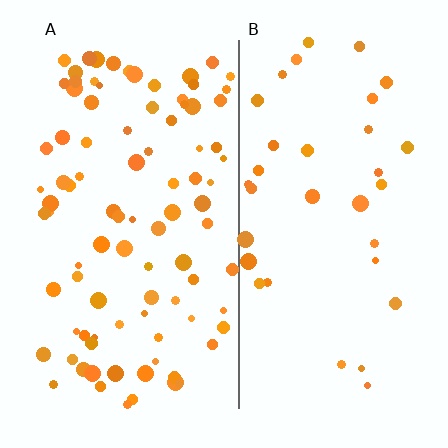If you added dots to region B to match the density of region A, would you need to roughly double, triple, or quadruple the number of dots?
Approximately triple.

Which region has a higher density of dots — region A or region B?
A (the left).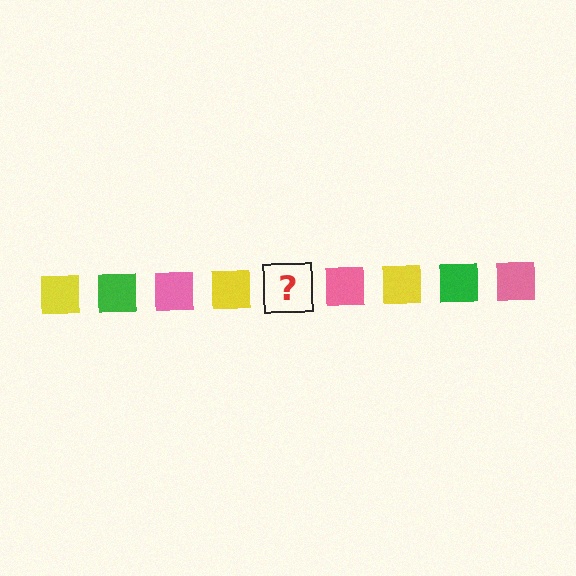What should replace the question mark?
The question mark should be replaced with a green square.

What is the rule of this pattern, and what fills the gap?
The rule is that the pattern cycles through yellow, green, pink squares. The gap should be filled with a green square.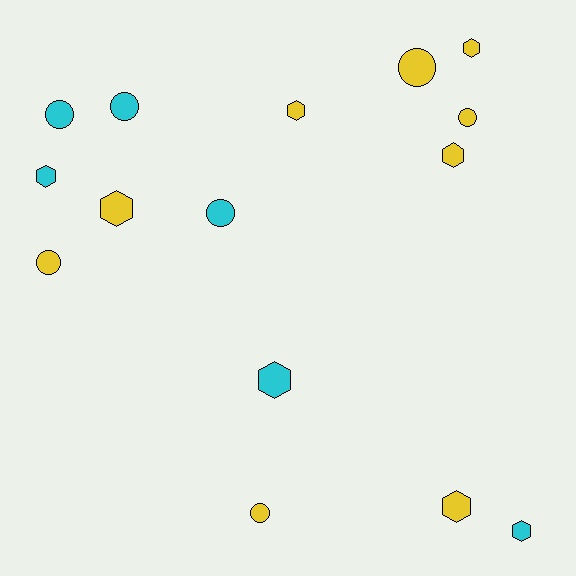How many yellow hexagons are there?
There are 5 yellow hexagons.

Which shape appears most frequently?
Hexagon, with 8 objects.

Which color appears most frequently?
Yellow, with 9 objects.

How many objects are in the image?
There are 15 objects.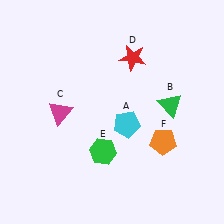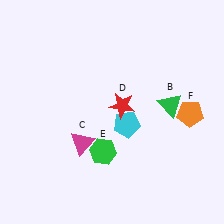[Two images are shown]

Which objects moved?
The objects that moved are: the magenta triangle (C), the red star (D), the orange pentagon (F).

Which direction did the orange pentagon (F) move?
The orange pentagon (F) moved up.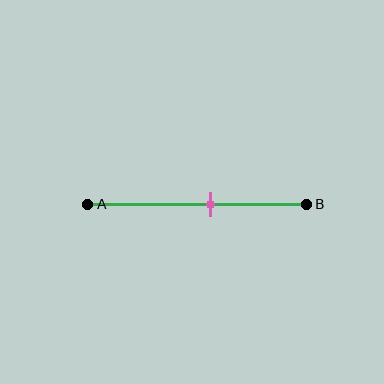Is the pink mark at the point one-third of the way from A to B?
No, the mark is at about 55% from A, not at the 33% one-third point.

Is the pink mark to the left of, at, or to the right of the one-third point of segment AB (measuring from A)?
The pink mark is to the right of the one-third point of segment AB.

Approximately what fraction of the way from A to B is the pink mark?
The pink mark is approximately 55% of the way from A to B.